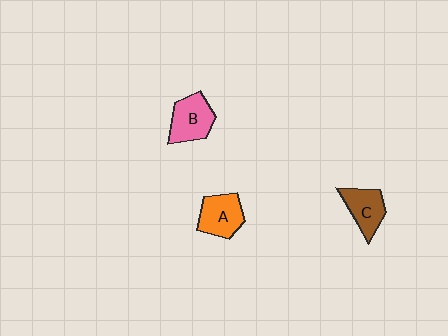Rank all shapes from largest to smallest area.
From largest to smallest: B (pink), A (orange), C (brown).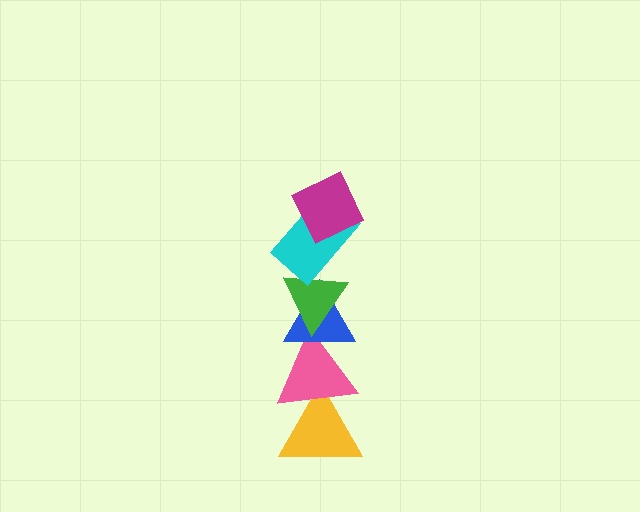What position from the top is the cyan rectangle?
The cyan rectangle is 2nd from the top.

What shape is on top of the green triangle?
The cyan rectangle is on top of the green triangle.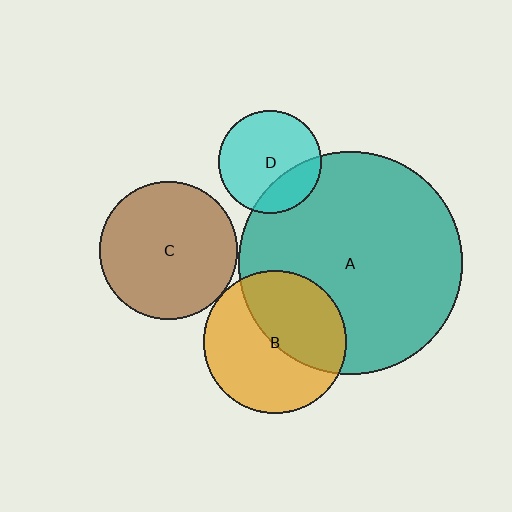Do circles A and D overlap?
Yes.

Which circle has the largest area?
Circle A (teal).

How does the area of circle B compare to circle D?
Approximately 1.9 times.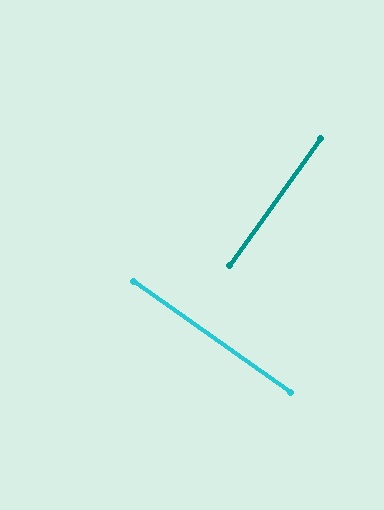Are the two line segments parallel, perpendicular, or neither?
Perpendicular — they meet at approximately 89°.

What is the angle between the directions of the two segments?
Approximately 89 degrees.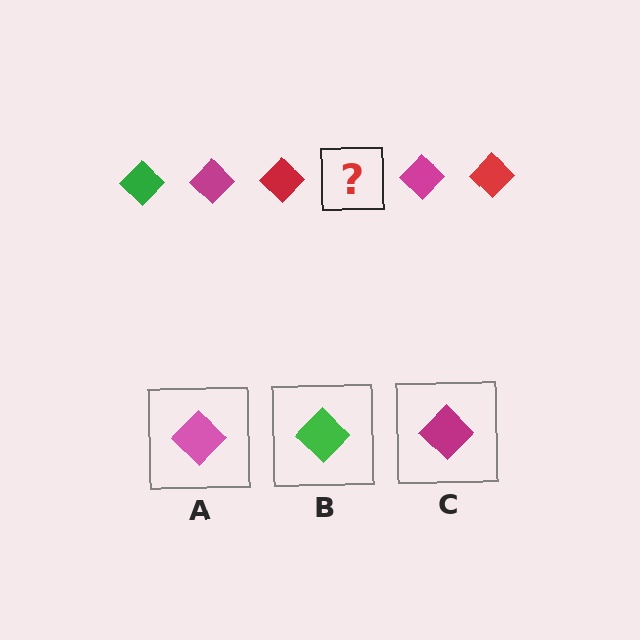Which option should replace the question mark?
Option B.